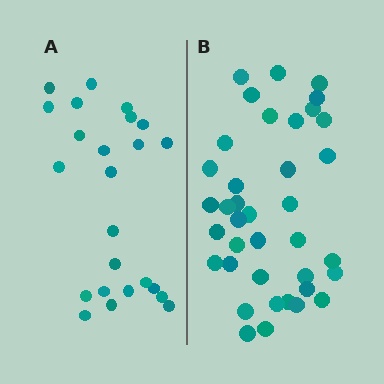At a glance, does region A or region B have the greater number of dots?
Region B (the right region) has more dots.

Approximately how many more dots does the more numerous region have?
Region B has approximately 15 more dots than region A.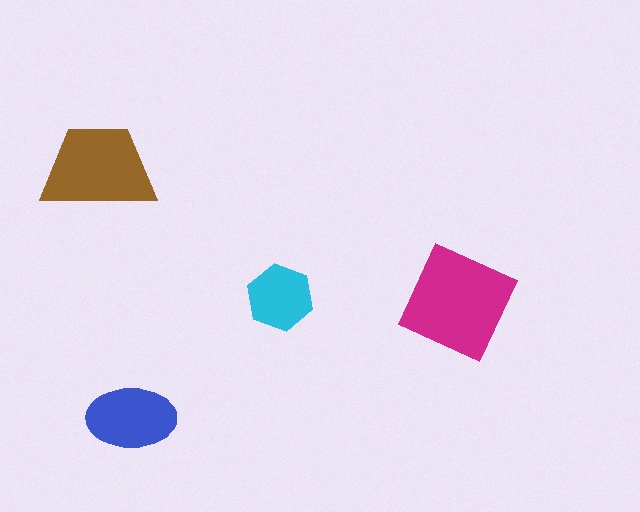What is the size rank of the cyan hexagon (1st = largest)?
4th.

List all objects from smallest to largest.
The cyan hexagon, the blue ellipse, the brown trapezoid, the magenta square.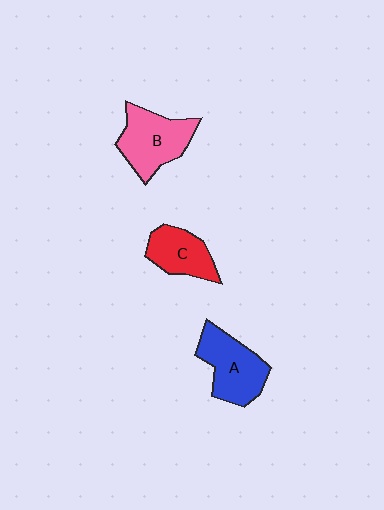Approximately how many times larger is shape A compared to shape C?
Approximately 1.3 times.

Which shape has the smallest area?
Shape C (red).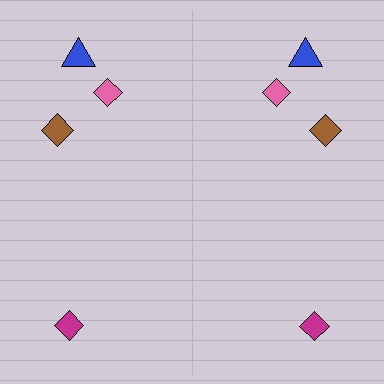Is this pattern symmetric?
Yes, this pattern has bilateral (reflection) symmetry.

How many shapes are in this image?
There are 8 shapes in this image.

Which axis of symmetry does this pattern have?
The pattern has a vertical axis of symmetry running through the center of the image.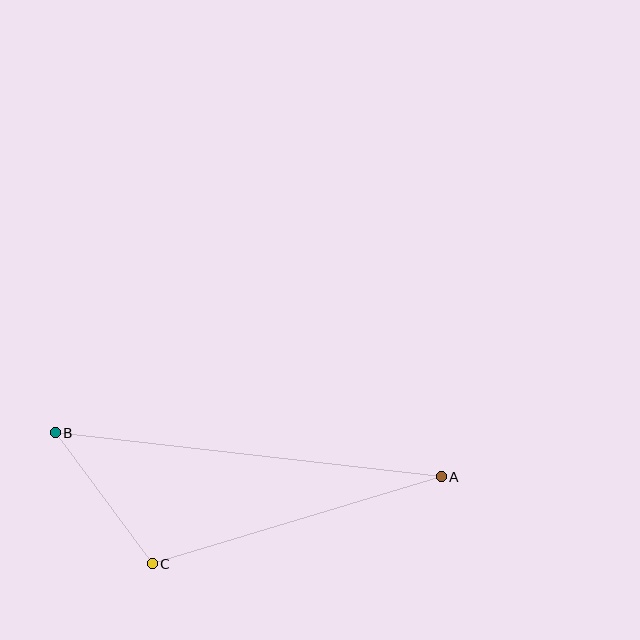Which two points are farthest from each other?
Points A and B are farthest from each other.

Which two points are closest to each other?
Points B and C are closest to each other.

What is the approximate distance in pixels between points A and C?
The distance between A and C is approximately 302 pixels.